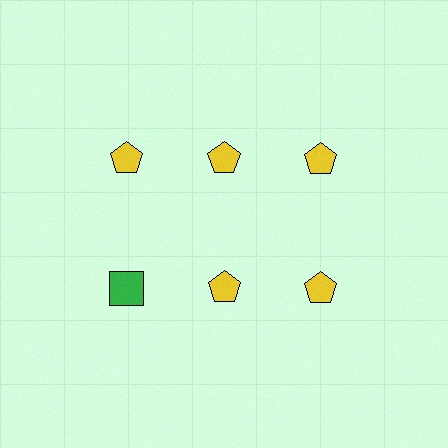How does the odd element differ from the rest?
It differs in both color (green instead of yellow) and shape (square instead of pentagon).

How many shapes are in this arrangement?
There are 6 shapes arranged in a grid pattern.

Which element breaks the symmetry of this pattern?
The green square in the second row, leftmost column breaks the symmetry. All other shapes are yellow pentagons.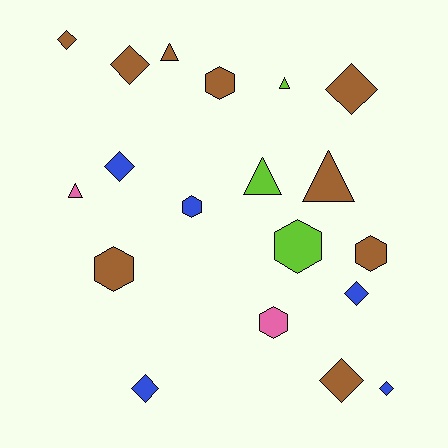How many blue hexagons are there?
There is 1 blue hexagon.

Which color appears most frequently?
Brown, with 9 objects.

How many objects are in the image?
There are 19 objects.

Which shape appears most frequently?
Diamond, with 8 objects.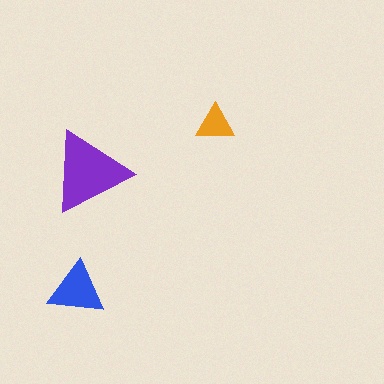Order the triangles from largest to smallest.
the purple one, the blue one, the orange one.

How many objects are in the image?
There are 3 objects in the image.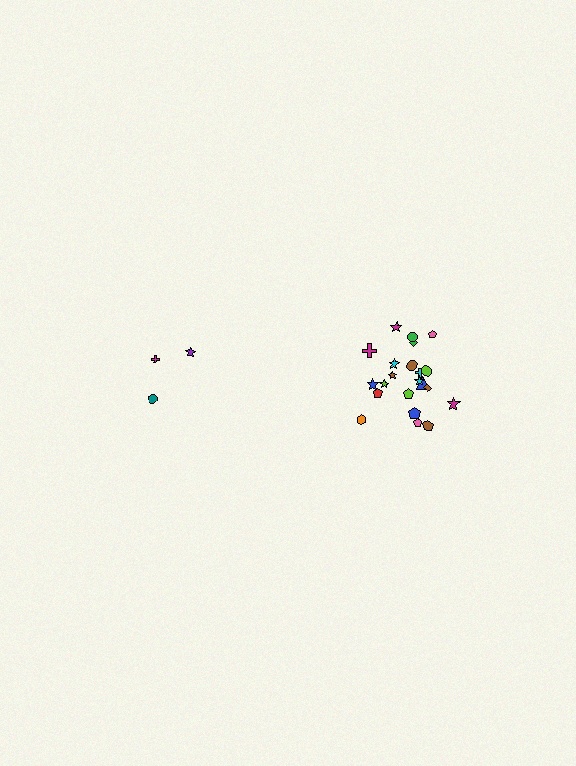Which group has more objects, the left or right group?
The right group.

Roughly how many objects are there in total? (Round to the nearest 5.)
Roughly 25 objects in total.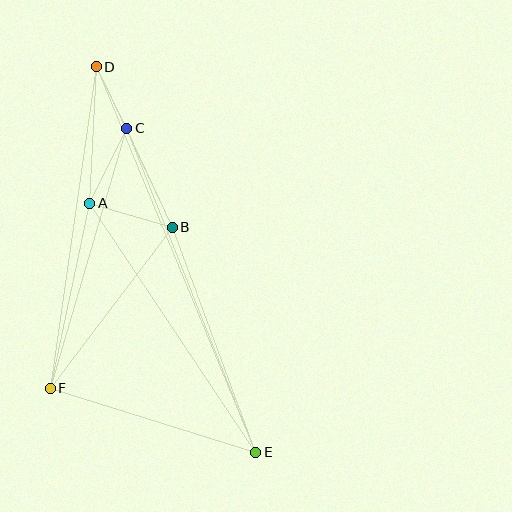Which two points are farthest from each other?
Points D and E are farthest from each other.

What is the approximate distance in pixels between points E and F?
The distance between E and F is approximately 216 pixels.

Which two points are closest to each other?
Points C and D are closest to each other.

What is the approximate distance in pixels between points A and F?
The distance between A and F is approximately 189 pixels.